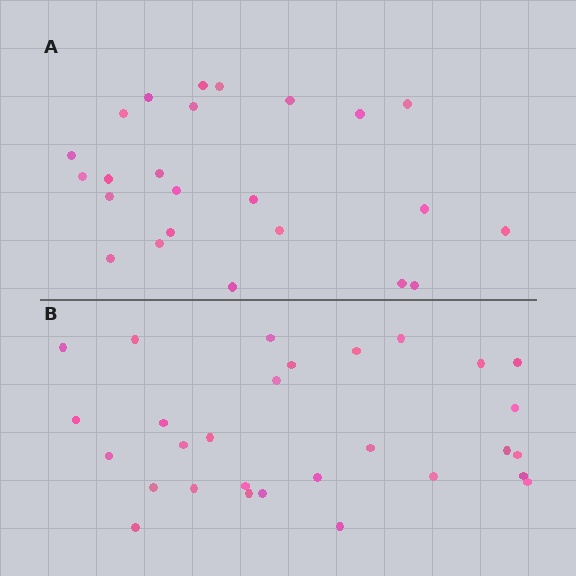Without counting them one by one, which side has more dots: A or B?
Region B (the bottom region) has more dots.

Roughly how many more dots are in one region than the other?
Region B has about 5 more dots than region A.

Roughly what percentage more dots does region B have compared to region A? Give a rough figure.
About 20% more.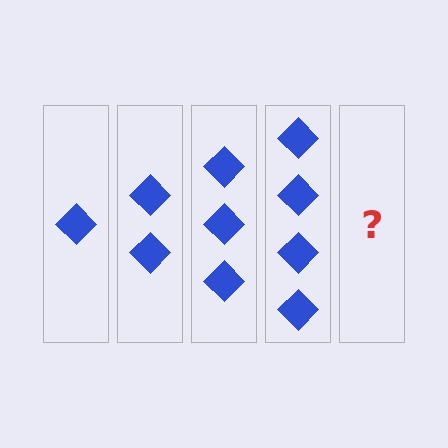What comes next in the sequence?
The next element should be 5 diamonds.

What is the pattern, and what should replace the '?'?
The pattern is that each step adds one more diamond. The '?' should be 5 diamonds.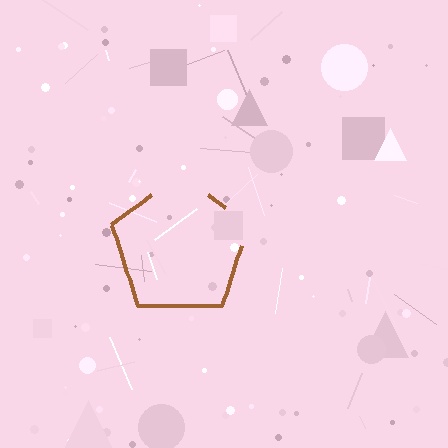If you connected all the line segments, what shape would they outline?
They would outline a pentagon.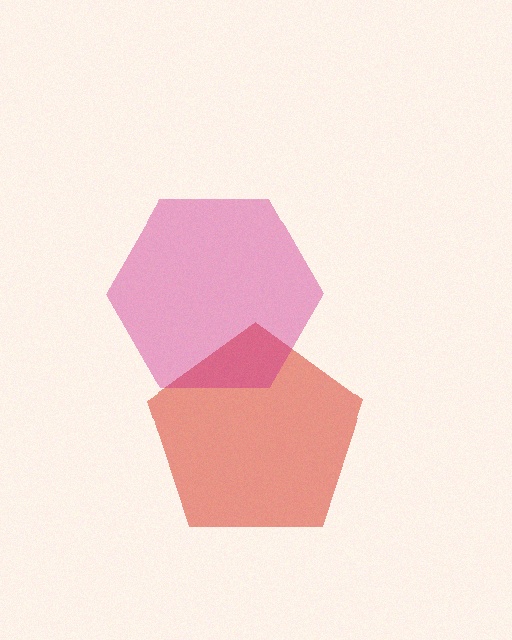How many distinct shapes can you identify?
There are 2 distinct shapes: a red pentagon, a magenta hexagon.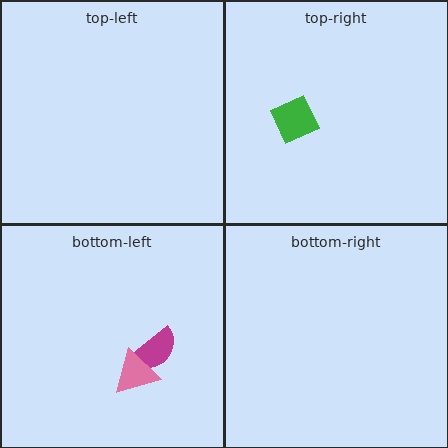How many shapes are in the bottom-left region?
2.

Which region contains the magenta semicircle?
The bottom-left region.